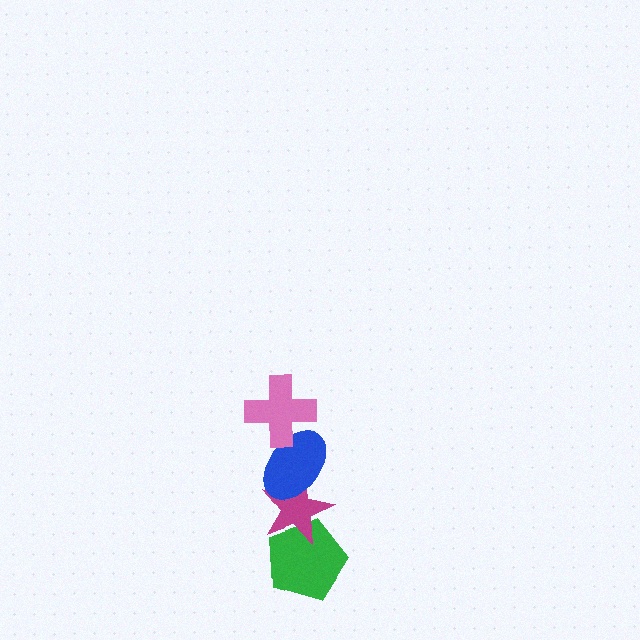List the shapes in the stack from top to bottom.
From top to bottom: the pink cross, the blue ellipse, the magenta star, the green pentagon.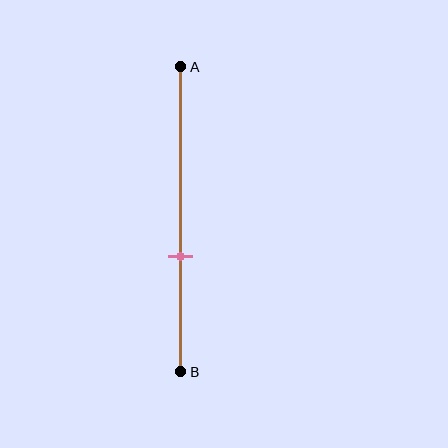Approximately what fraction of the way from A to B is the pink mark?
The pink mark is approximately 60% of the way from A to B.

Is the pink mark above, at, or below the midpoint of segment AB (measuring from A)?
The pink mark is below the midpoint of segment AB.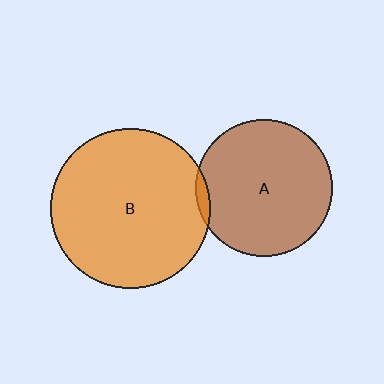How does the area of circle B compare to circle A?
Approximately 1.4 times.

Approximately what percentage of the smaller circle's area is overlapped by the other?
Approximately 5%.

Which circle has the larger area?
Circle B (orange).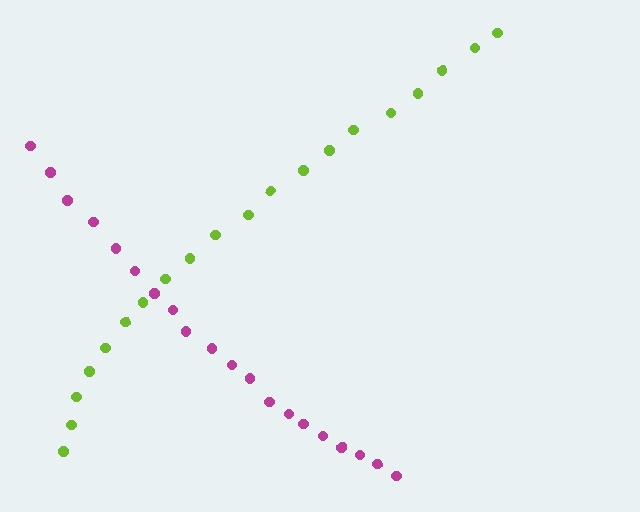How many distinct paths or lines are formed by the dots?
There are 2 distinct paths.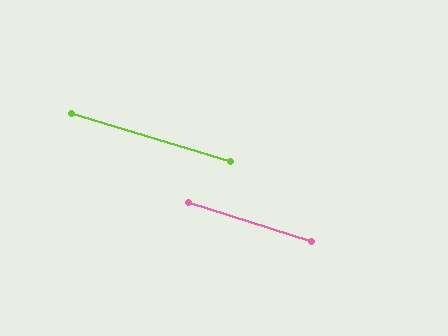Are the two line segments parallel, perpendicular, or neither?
Parallel — their directions differ by only 0.8°.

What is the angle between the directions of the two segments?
Approximately 1 degree.